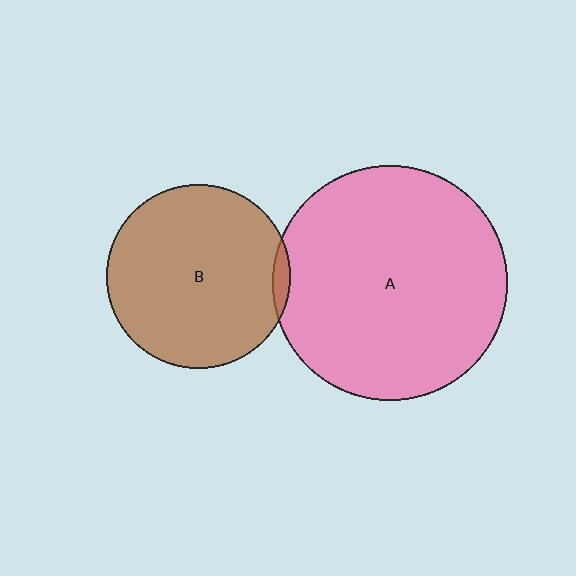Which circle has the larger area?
Circle A (pink).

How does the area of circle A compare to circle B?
Approximately 1.6 times.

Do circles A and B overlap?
Yes.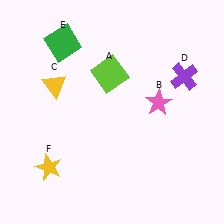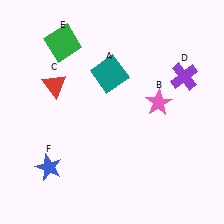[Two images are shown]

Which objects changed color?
A changed from lime to teal. C changed from yellow to red. F changed from yellow to blue.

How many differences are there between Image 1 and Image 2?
There are 3 differences between the two images.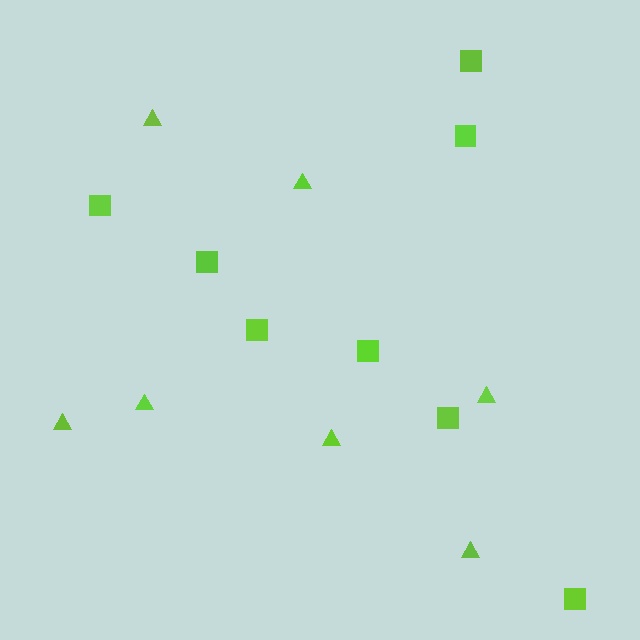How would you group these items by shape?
There are 2 groups: one group of triangles (7) and one group of squares (8).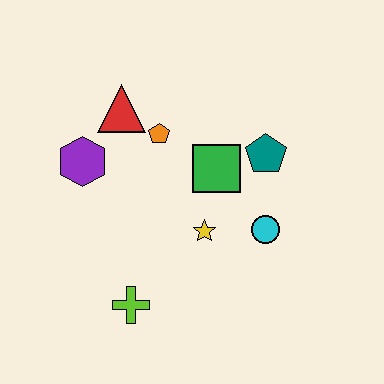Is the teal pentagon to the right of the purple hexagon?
Yes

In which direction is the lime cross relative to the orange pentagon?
The lime cross is below the orange pentagon.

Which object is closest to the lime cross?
The yellow star is closest to the lime cross.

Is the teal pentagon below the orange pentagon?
Yes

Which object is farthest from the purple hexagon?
The cyan circle is farthest from the purple hexagon.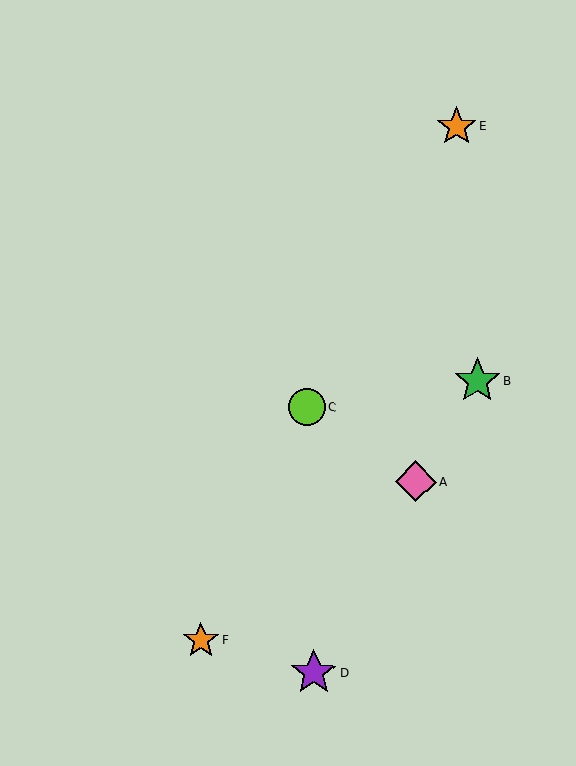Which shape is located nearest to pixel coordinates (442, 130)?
The orange star (labeled E) at (456, 126) is nearest to that location.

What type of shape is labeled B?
Shape B is a green star.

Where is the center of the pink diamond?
The center of the pink diamond is at (416, 482).